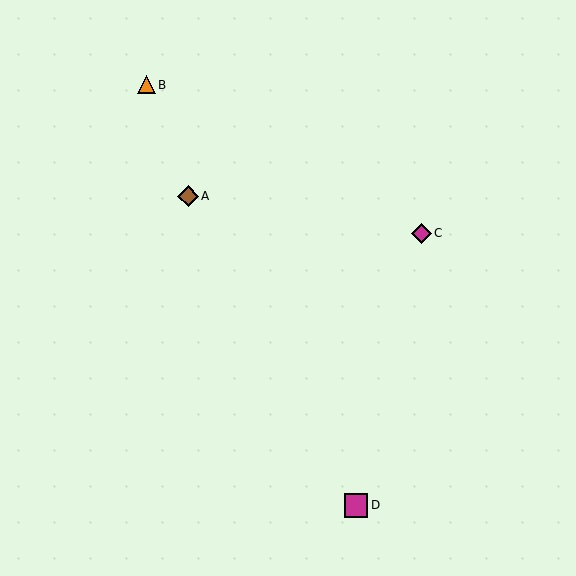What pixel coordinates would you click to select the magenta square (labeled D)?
Click at (356, 505) to select the magenta square D.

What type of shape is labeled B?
Shape B is an orange triangle.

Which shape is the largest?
The magenta square (labeled D) is the largest.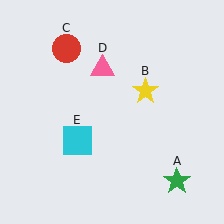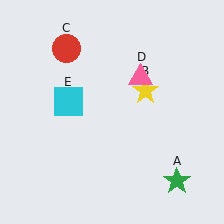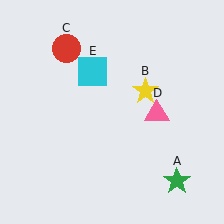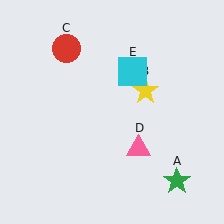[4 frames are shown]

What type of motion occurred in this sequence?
The pink triangle (object D), cyan square (object E) rotated clockwise around the center of the scene.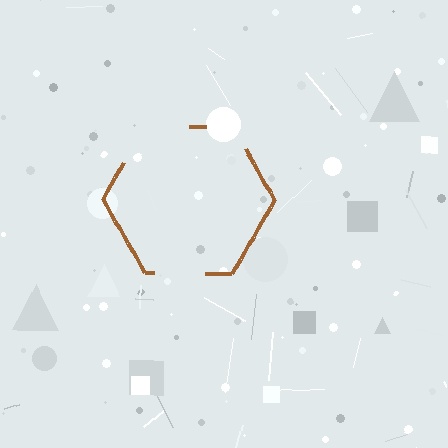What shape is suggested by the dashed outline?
The dashed outline suggests a hexagon.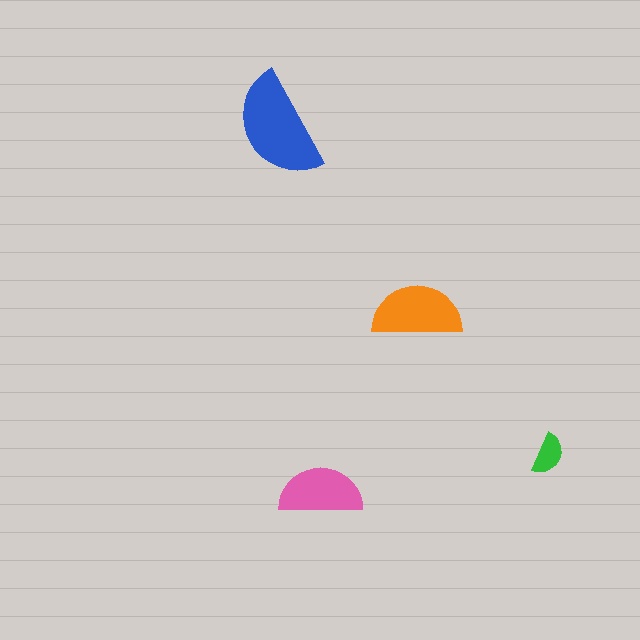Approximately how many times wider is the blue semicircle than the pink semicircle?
About 1.5 times wider.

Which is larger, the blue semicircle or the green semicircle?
The blue one.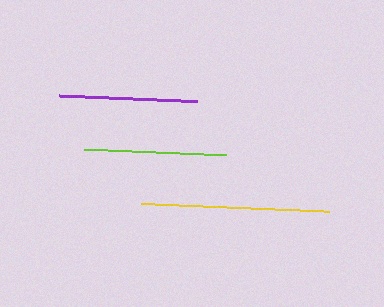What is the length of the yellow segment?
The yellow segment is approximately 187 pixels long.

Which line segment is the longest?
The yellow line is the longest at approximately 187 pixels.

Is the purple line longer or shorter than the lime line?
The lime line is longer than the purple line.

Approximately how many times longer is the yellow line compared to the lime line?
The yellow line is approximately 1.3 times the length of the lime line.